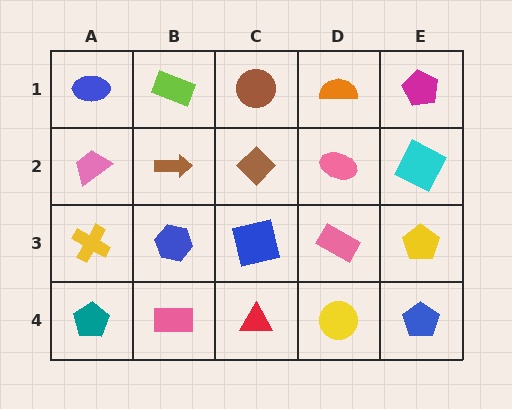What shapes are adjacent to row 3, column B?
A brown arrow (row 2, column B), a pink rectangle (row 4, column B), a yellow cross (row 3, column A), a blue square (row 3, column C).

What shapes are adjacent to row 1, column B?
A brown arrow (row 2, column B), a blue ellipse (row 1, column A), a brown circle (row 1, column C).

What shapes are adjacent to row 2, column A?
A blue ellipse (row 1, column A), a yellow cross (row 3, column A), a brown arrow (row 2, column B).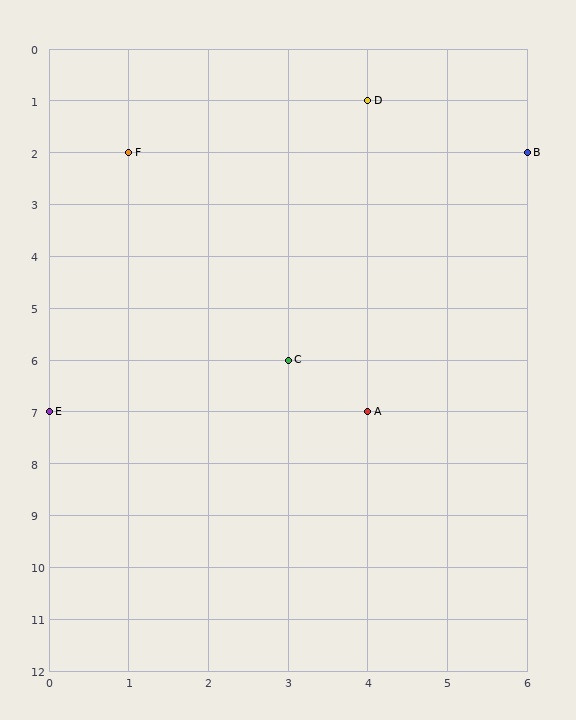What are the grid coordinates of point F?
Point F is at grid coordinates (1, 2).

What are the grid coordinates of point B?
Point B is at grid coordinates (6, 2).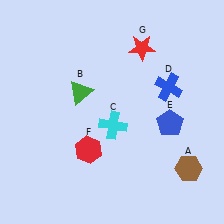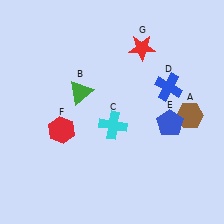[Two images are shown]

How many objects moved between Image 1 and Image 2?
2 objects moved between the two images.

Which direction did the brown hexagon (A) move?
The brown hexagon (A) moved up.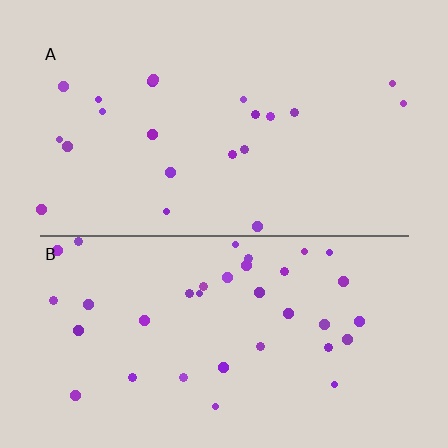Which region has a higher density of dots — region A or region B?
B (the bottom).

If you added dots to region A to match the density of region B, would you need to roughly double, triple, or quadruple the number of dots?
Approximately double.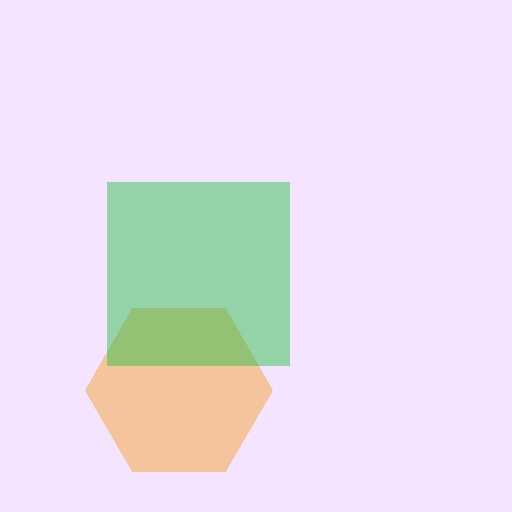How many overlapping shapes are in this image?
There are 2 overlapping shapes in the image.